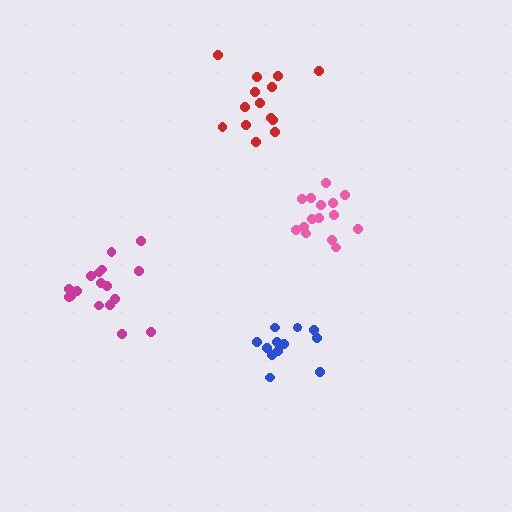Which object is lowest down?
The blue cluster is bottommost.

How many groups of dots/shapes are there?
There are 4 groups.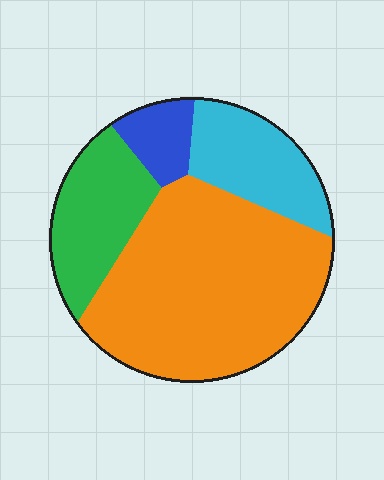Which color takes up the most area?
Orange, at roughly 55%.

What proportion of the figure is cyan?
Cyan covers about 20% of the figure.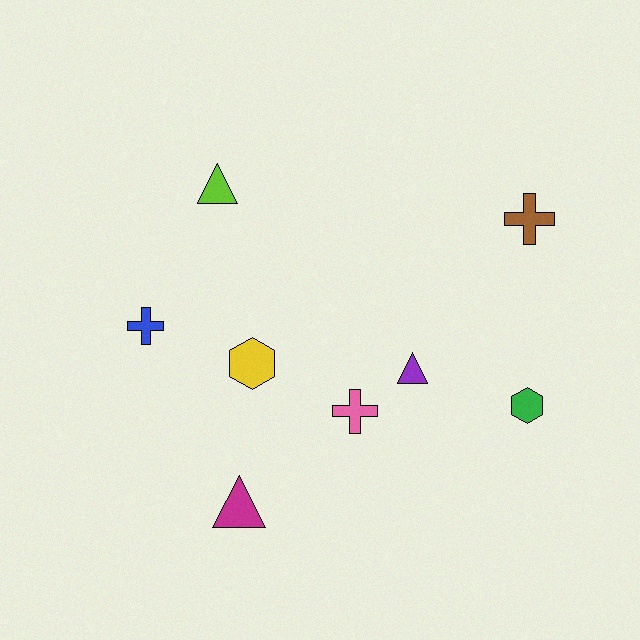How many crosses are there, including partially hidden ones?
There are 3 crosses.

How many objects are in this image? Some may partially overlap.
There are 8 objects.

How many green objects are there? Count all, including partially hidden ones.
There is 1 green object.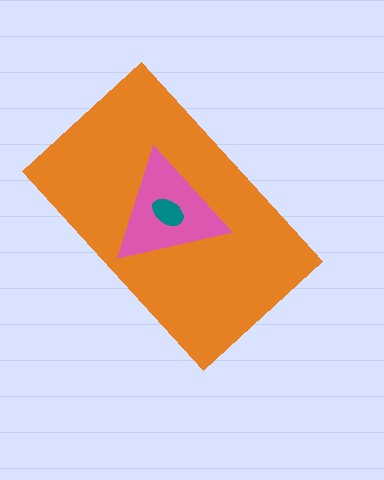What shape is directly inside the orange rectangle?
The pink triangle.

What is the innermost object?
The teal ellipse.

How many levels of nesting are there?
3.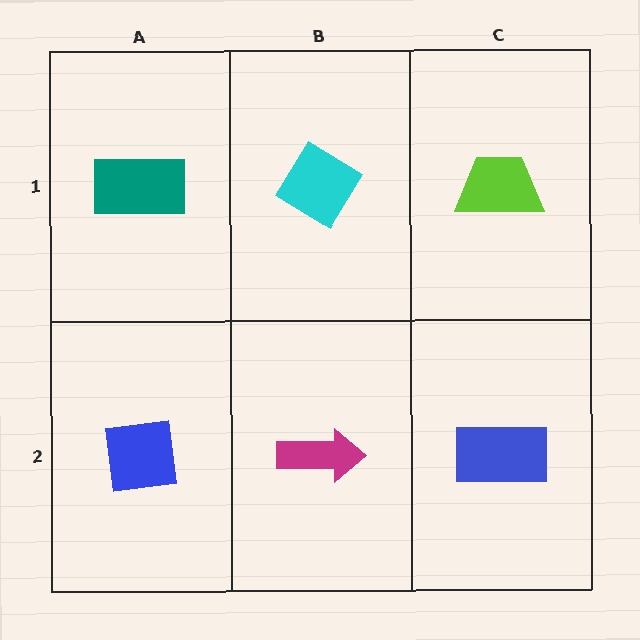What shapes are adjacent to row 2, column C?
A lime trapezoid (row 1, column C), a magenta arrow (row 2, column B).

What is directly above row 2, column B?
A cyan diamond.